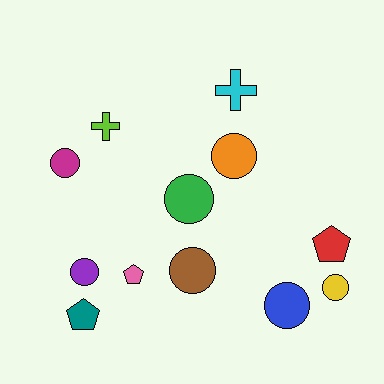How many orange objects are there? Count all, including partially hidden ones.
There is 1 orange object.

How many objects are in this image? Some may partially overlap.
There are 12 objects.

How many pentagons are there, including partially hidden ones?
There are 3 pentagons.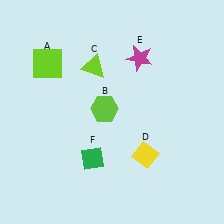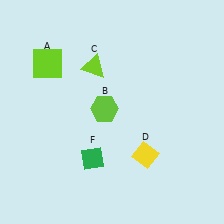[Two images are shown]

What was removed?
The magenta star (E) was removed in Image 2.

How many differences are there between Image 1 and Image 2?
There is 1 difference between the two images.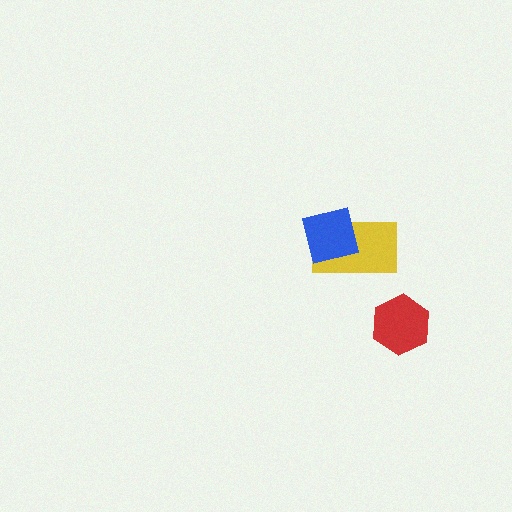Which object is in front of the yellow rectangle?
The blue square is in front of the yellow rectangle.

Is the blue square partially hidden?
No, no other shape covers it.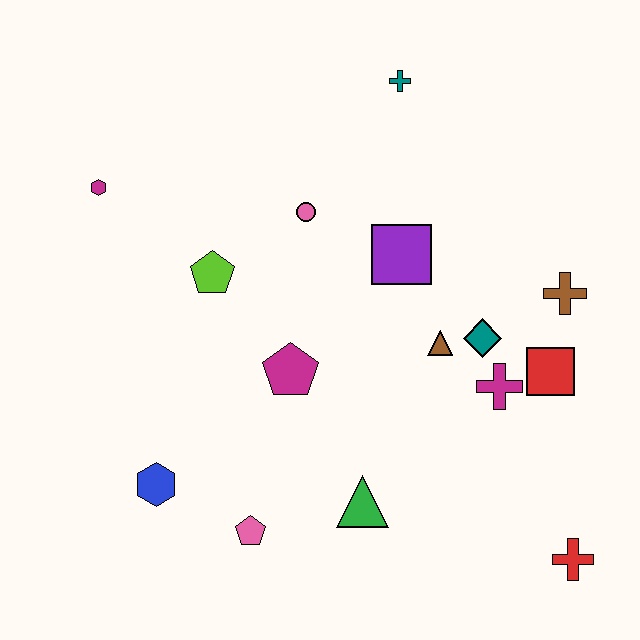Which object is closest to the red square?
The magenta cross is closest to the red square.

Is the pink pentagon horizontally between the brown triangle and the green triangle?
No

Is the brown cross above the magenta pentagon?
Yes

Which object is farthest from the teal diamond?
The magenta hexagon is farthest from the teal diamond.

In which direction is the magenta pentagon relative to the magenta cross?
The magenta pentagon is to the left of the magenta cross.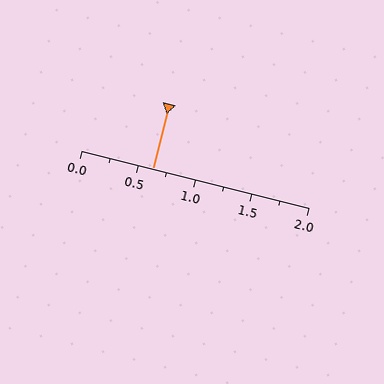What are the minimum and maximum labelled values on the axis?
The axis runs from 0.0 to 2.0.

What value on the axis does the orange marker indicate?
The marker indicates approximately 0.62.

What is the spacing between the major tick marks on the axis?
The major ticks are spaced 0.5 apart.